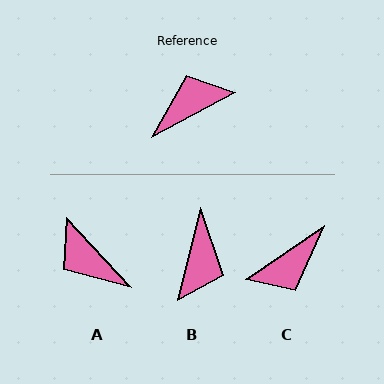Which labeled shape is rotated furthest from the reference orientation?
C, about 174 degrees away.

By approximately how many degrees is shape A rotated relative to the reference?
Approximately 105 degrees counter-clockwise.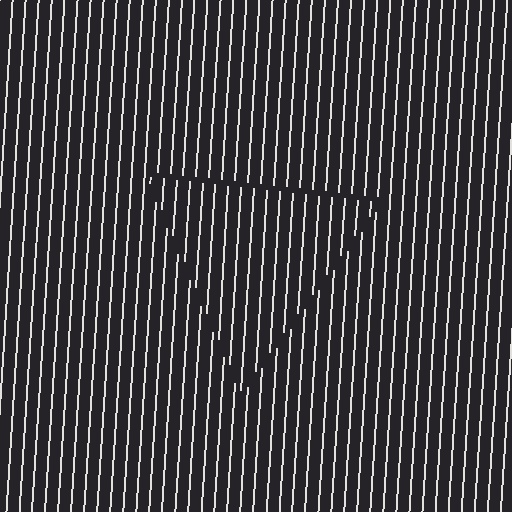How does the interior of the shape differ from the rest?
The interior of the shape contains the same grating, shifted by half a period — the contour is defined by the phase discontinuity where line-ends from the inner and outer gratings abut.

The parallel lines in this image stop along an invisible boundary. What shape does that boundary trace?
An illusory triangle. The interior of the shape contains the same grating, shifted by half a period — the contour is defined by the phase discontinuity where line-ends from the inner and outer gratings abut.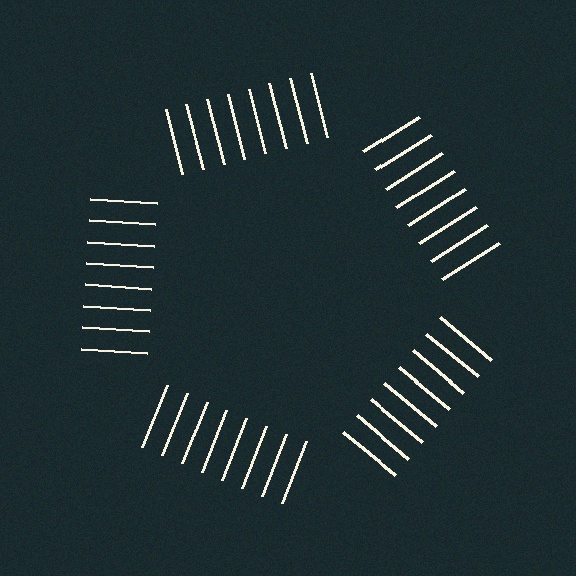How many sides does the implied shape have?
5 sides — the line-ends trace a pentagon.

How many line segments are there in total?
40 — 8 along each of the 5 edges.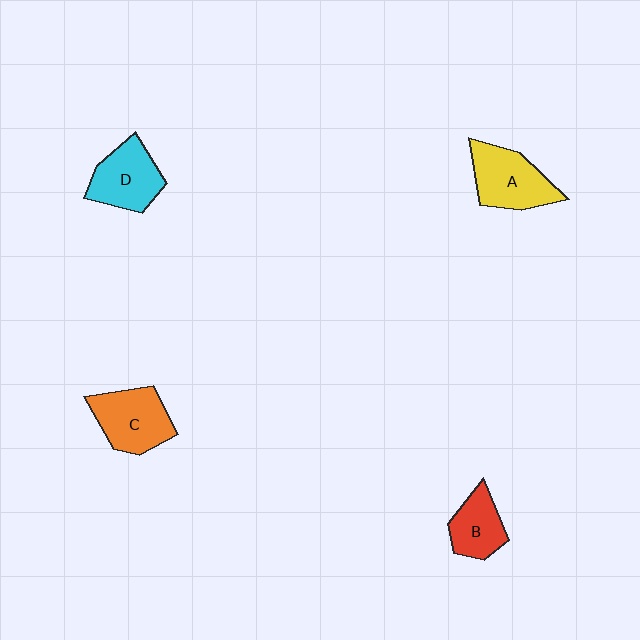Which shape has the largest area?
Shape A (yellow).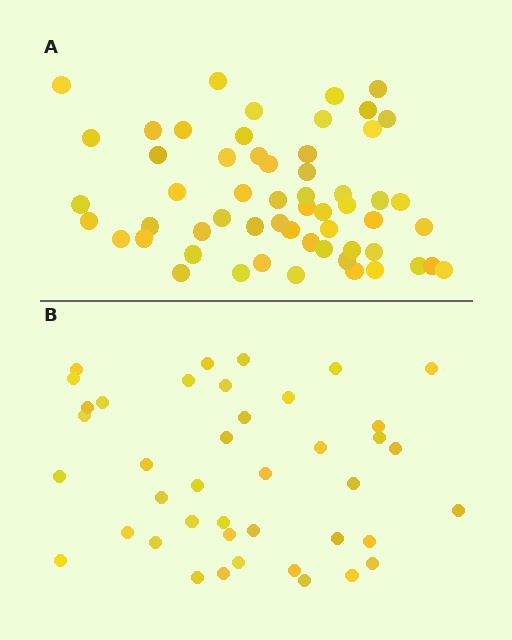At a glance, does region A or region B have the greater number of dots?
Region A (the top region) has more dots.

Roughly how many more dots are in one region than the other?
Region A has approximately 15 more dots than region B.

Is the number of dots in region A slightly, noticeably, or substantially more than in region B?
Region A has noticeably more, but not dramatically so. The ratio is roughly 1.4 to 1.